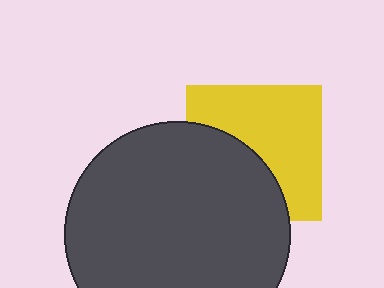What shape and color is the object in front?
The object in front is a dark gray circle.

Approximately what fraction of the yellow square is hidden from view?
Roughly 42% of the yellow square is hidden behind the dark gray circle.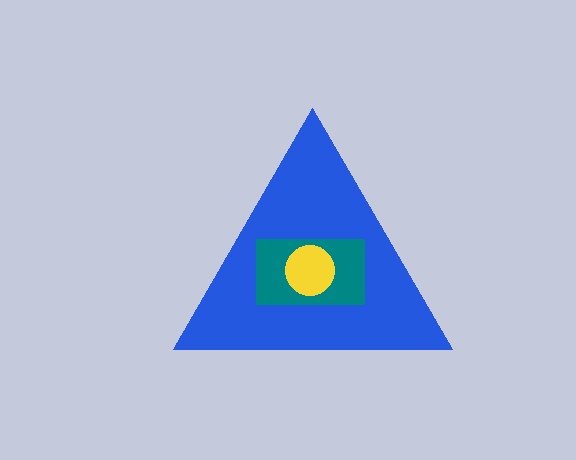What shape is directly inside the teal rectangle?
The yellow circle.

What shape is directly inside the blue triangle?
The teal rectangle.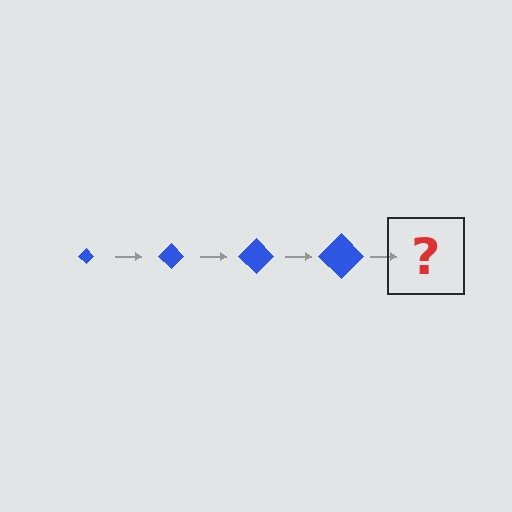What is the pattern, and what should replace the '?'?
The pattern is that the diamond gets progressively larger each step. The '?' should be a blue diamond, larger than the previous one.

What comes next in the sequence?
The next element should be a blue diamond, larger than the previous one.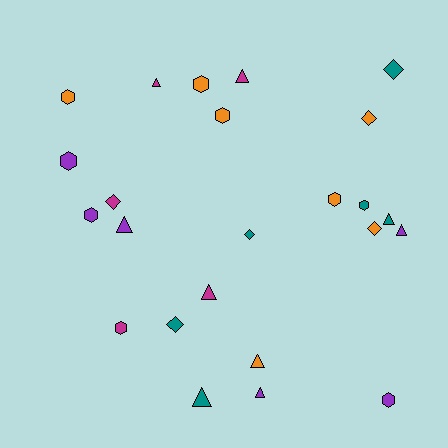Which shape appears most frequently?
Triangle, with 9 objects.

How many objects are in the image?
There are 24 objects.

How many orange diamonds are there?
There are 2 orange diamonds.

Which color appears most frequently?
Orange, with 7 objects.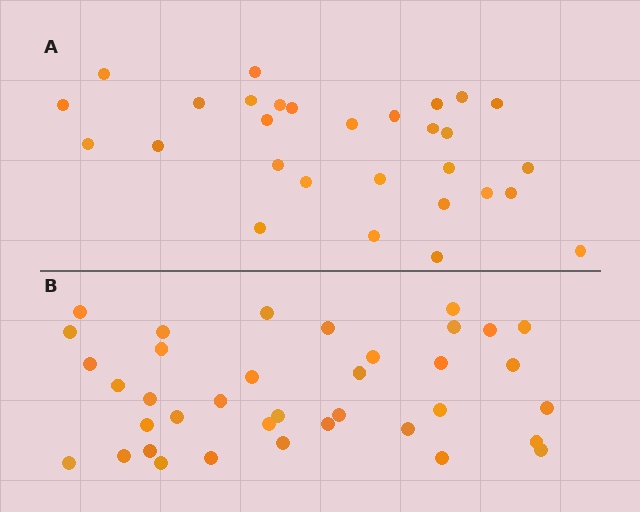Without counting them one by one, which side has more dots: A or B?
Region B (the bottom region) has more dots.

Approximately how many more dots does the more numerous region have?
Region B has roughly 8 or so more dots than region A.